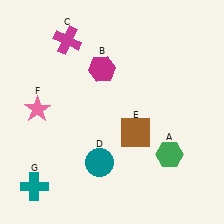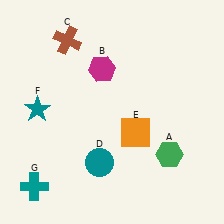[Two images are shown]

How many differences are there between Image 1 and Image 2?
There are 3 differences between the two images.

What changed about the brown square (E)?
In Image 1, E is brown. In Image 2, it changed to orange.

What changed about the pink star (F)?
In Image 1, F is pink. In Image 2, it changed to teal.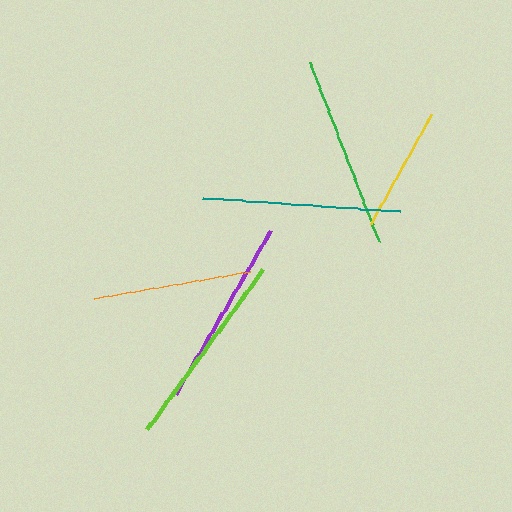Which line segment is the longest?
The teal line is the longest at approximately 198 pixels.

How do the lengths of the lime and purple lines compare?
The lime and purple lines are approximately the same length.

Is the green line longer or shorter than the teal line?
The teal line is longer than the green line.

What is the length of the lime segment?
The lime segment is approximately 198 pixels long.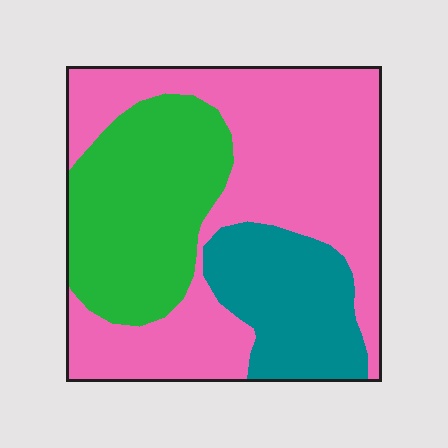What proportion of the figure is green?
Green takes up between a quarter and a half of the figure.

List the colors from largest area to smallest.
From largest to smallest: pink, green, teal.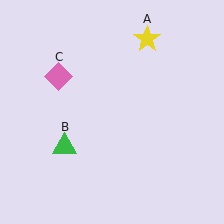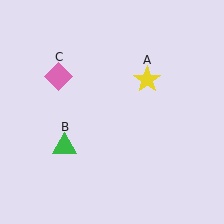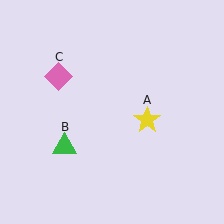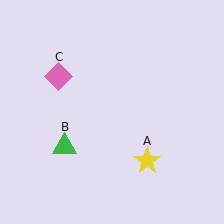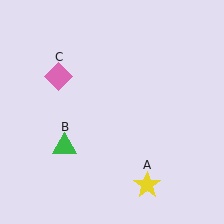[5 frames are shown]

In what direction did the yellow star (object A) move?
The yellow star (object A) moved down.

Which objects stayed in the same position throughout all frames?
Green triangle (object B) and pink diamond (object C) remained stationary.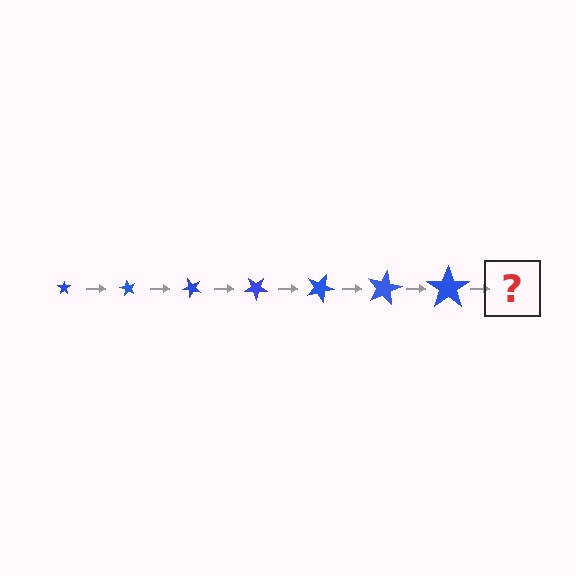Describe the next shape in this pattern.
It should be a star, larger than the previous one and rotated 420 degrees from the start.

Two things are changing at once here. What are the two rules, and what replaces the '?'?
The two rules are that the star grows larger each step and it rotates 60 degrees each step. The '?' should be a star, larger than the previous one and rotated 420 degrees from the start.